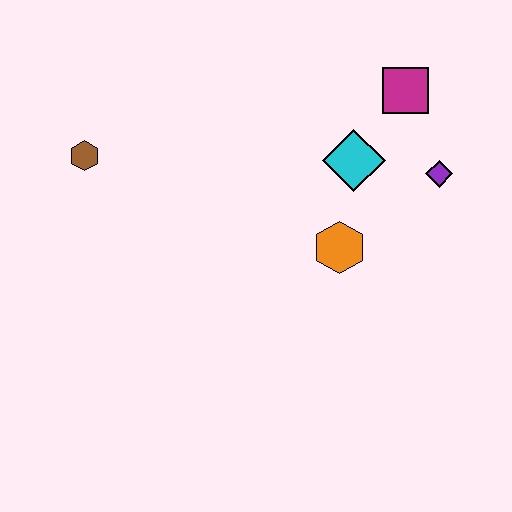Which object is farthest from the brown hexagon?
The purple diamond is farthest from the brown hexagon.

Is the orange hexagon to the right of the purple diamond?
No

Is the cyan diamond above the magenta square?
No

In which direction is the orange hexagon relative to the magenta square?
The orange hexagon is below the magenta square.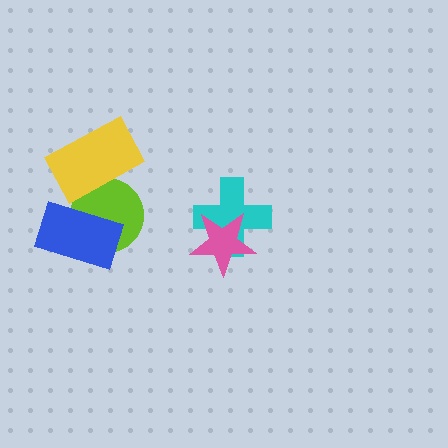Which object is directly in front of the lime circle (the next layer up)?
The blue rectangle is directly in front of the lime circle.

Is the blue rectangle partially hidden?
No, no other shape covers it.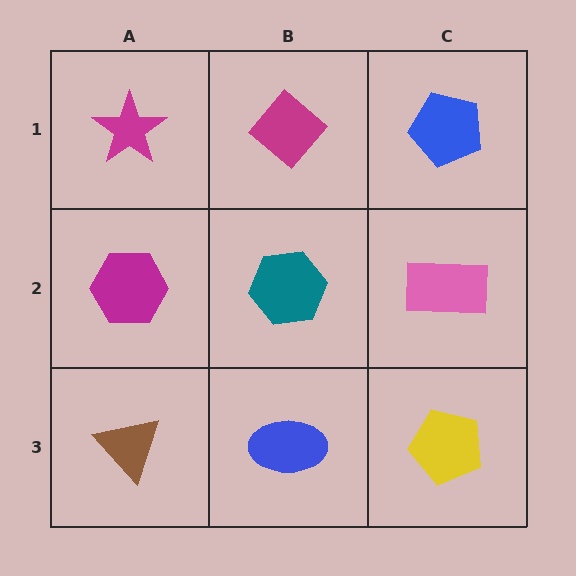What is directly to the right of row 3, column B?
A yellow pentagon.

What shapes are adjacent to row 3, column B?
A teal hexagon (row 2, column B), a brown triangle (row 3, column A), a yellow pentagon (row 3, column C).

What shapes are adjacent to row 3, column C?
A pink rectangle (row 2, column C), a blue ellipse (row 3, column B).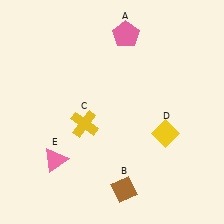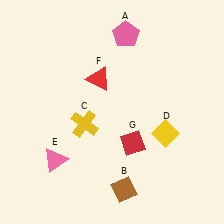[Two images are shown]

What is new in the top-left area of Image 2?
A red triangle (F) was added in the top-left area of Image 2.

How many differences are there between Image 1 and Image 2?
There are 2 differences between the two images.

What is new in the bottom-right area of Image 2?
A red diamond (G) was added in the bottom-right area of Image 2.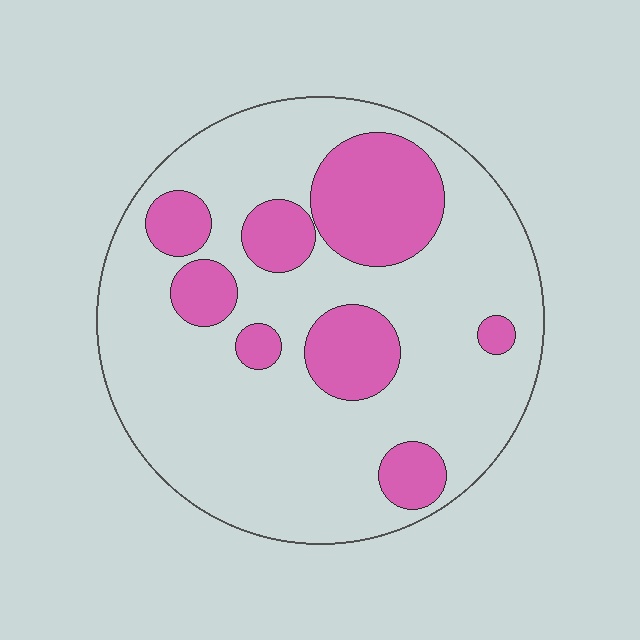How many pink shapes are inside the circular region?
8.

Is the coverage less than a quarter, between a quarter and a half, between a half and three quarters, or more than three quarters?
Between a quarter and a half.